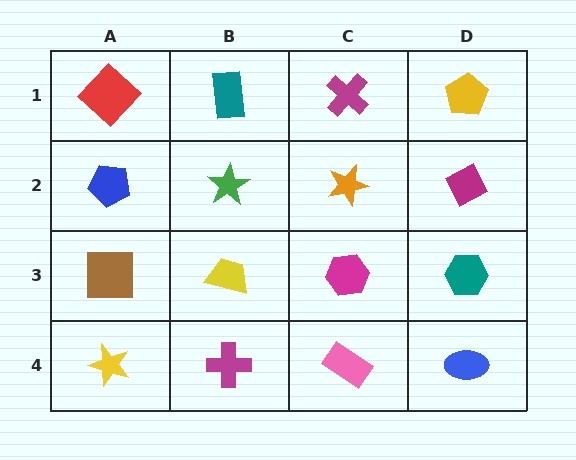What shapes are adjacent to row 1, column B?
A green star (row 2, column B), a red diamond (row 1, column A), a magenta cross (row 1, column C).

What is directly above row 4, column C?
A magenta hexagon.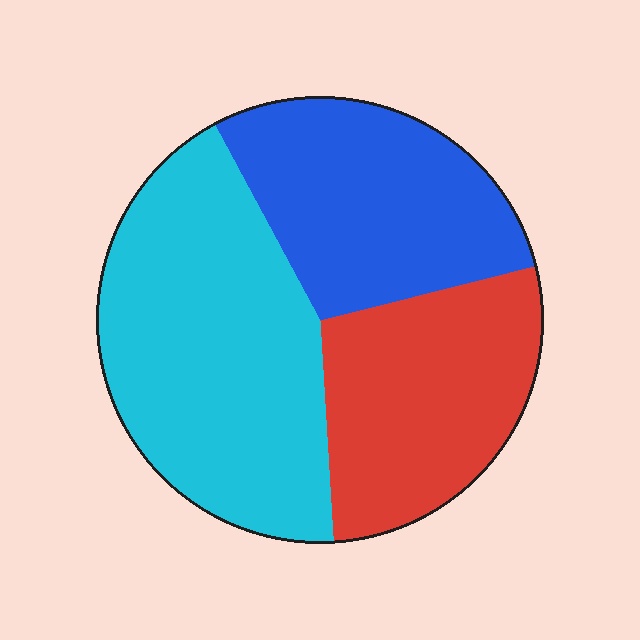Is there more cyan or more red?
Cyan.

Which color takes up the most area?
Cyan, at roughly 45%.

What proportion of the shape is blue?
Blue covers 29% of the shape.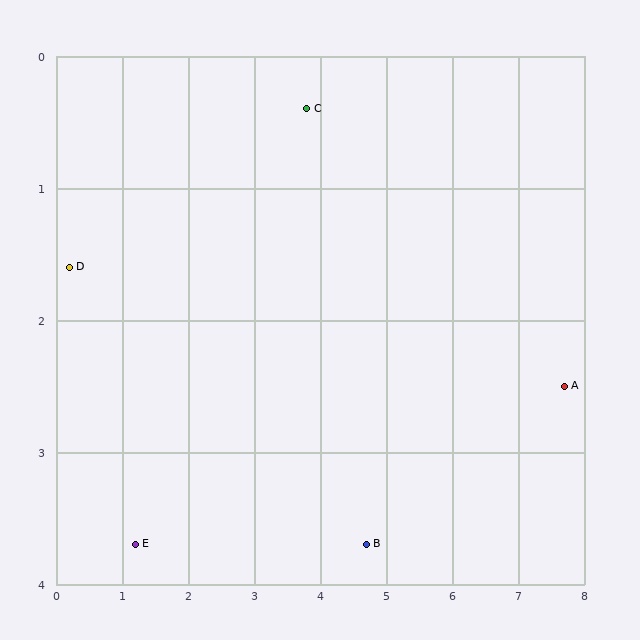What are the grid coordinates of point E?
Point E is at approximately (1.2, 3.7).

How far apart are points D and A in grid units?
Points D and A are about 7.6 grid units apart.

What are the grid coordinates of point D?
Point D is at approximately (0.2, 1.6).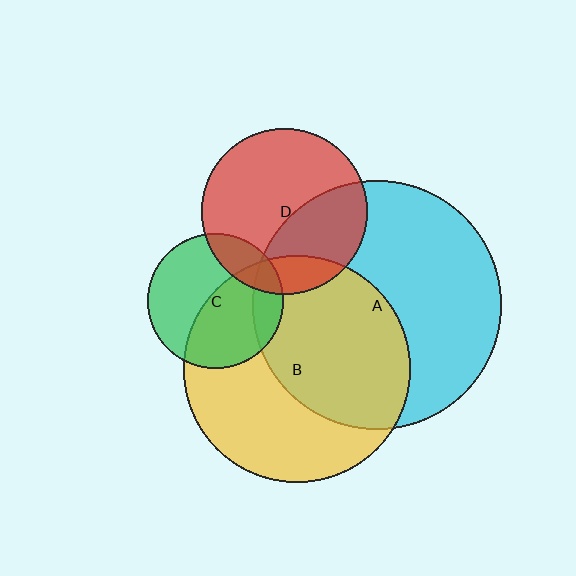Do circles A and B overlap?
Yes.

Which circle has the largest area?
Circle A (cyan).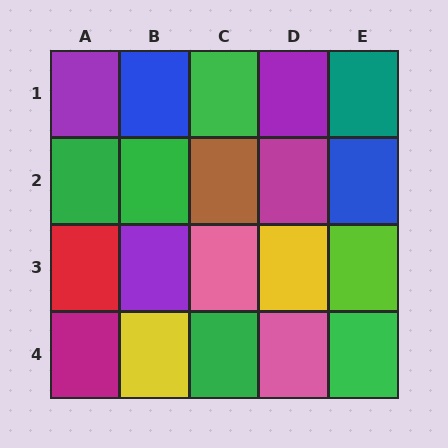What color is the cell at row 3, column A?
Red.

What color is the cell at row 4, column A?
Magenta.